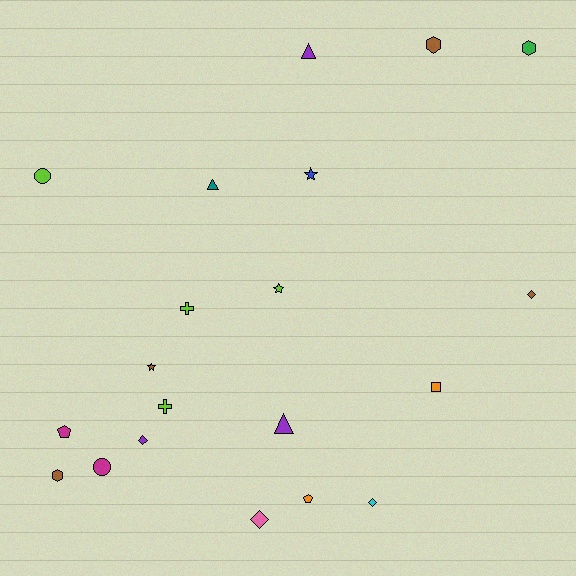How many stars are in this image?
There are 3 stars.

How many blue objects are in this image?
There is 1 blue object.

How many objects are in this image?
There are 20 objects.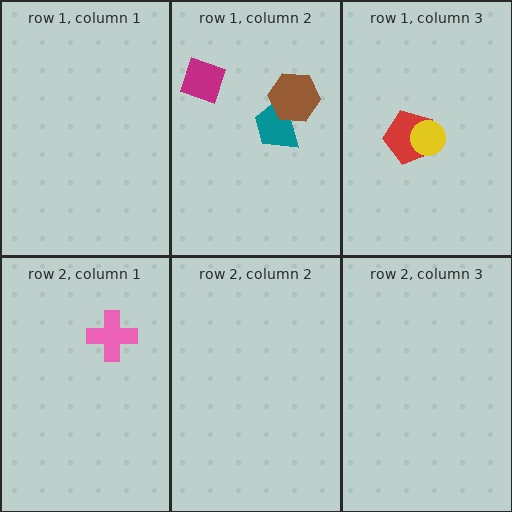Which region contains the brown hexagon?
The row 1, column 2 region.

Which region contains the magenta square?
The row 1, column 2 region.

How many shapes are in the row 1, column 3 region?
2.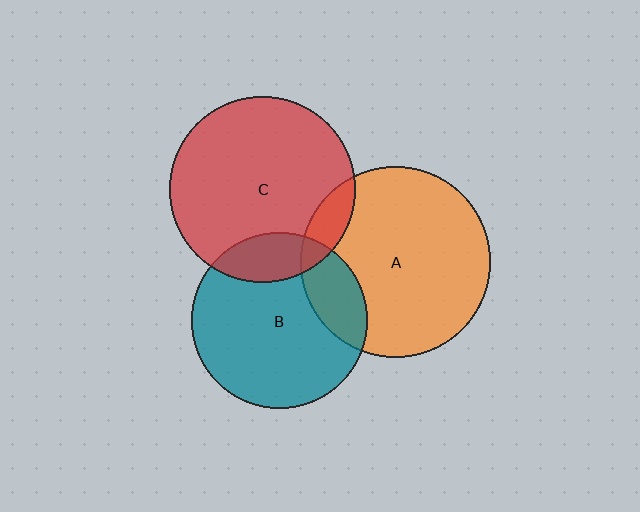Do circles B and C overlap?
Yes.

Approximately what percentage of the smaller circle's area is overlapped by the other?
Approximately 15%.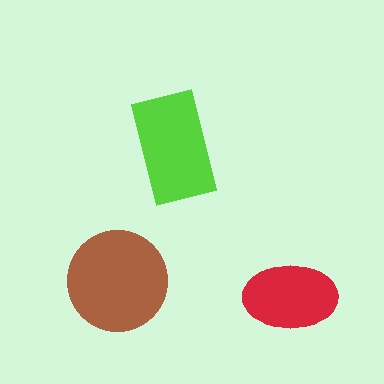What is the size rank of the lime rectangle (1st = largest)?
2nd.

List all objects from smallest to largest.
The red ellipse, the lime rectangle, the brown circle.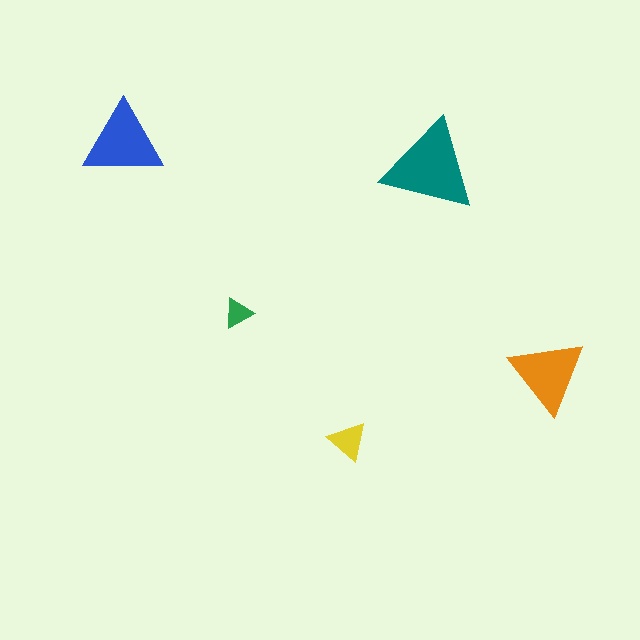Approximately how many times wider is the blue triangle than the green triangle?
About 2.5 times wider.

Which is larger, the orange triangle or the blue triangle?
The blue one.